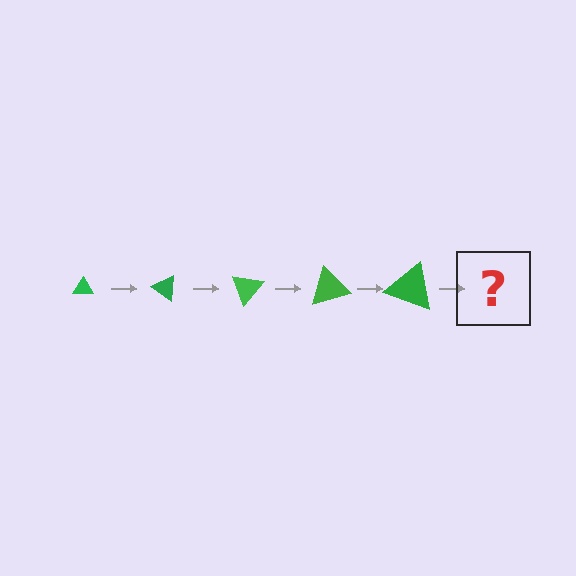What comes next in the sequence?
The next element should be a triangle, larger than the previous one and rotated 175 degrees from the start.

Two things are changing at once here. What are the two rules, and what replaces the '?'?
The two rules are that the triangle grows larger each step and it rotates 35 degrees each step. The '?' should be a triangle, larger than the previous one and rotated 175 degrees from the start.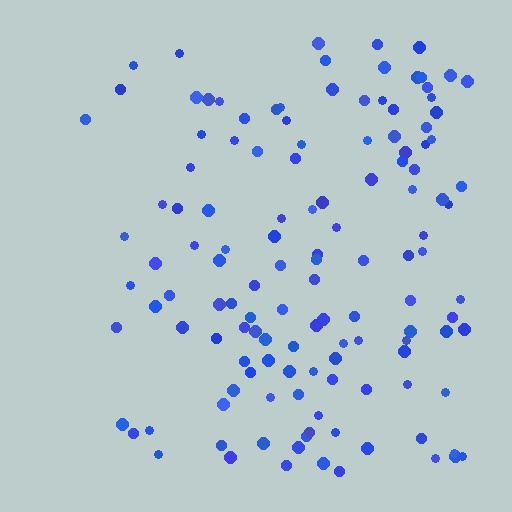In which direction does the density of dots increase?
From left to right, with the right side densest.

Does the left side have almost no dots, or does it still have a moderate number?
Still a moderate number, just noticeably fewer than the right.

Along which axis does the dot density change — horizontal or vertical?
Horizontal.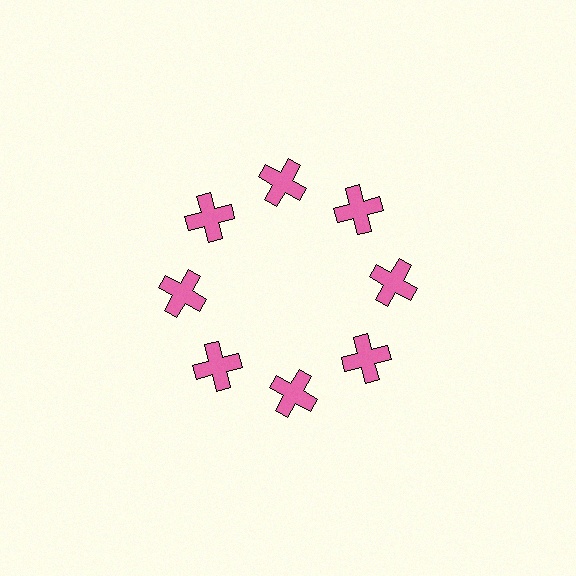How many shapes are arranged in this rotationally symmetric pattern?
There are 8 shapes, arranged in 8 groups of 1.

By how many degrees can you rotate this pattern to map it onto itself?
The pattern maps onto itself every 45 degrees of rotation.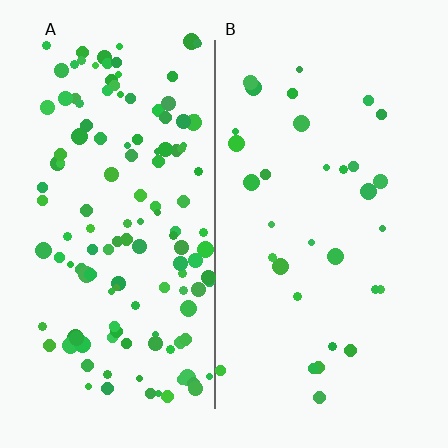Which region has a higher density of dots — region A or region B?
A (the left).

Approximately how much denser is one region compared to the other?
Approximately 3.9× — region A over region B.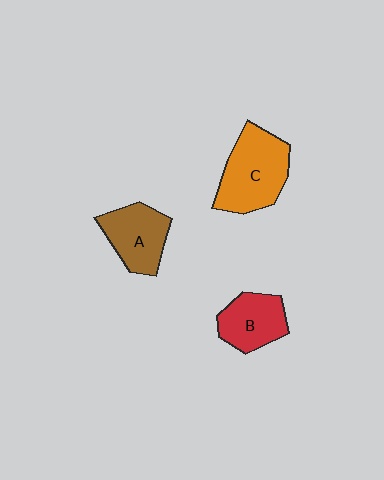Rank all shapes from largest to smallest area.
From largest to smallest: C (orange), A (brown), B (red).